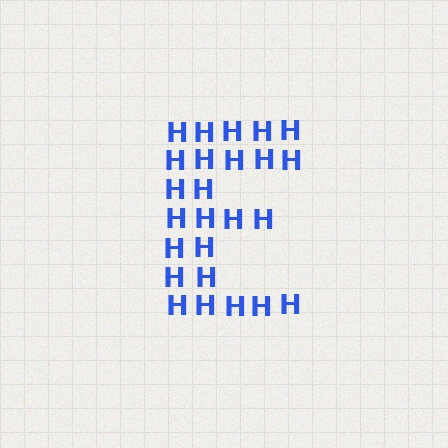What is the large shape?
The large shape is the letter E.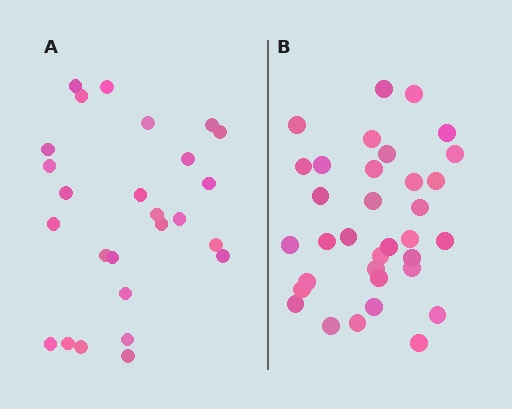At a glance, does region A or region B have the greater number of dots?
Region B (the right region) has more dots.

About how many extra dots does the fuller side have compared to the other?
Region B has roughly 8 or so more dots than region A.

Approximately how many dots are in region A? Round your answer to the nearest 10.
About 30 dots. (The exact count is 26, which rounds to 30.)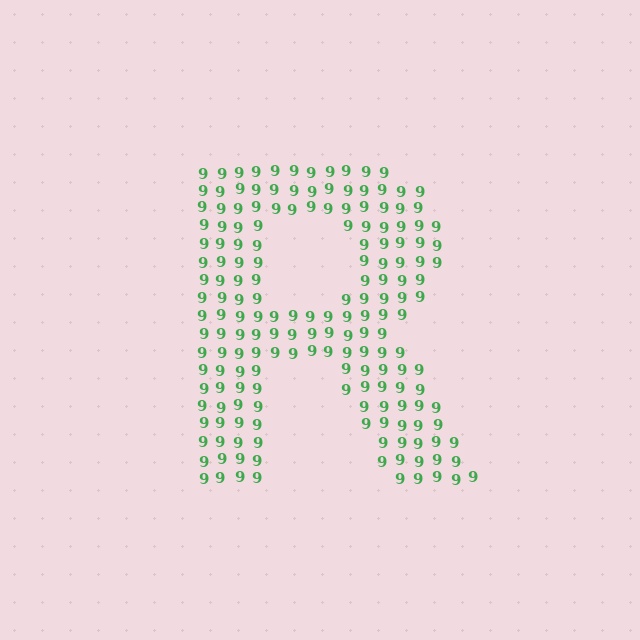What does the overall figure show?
The overall figure shows the letter R.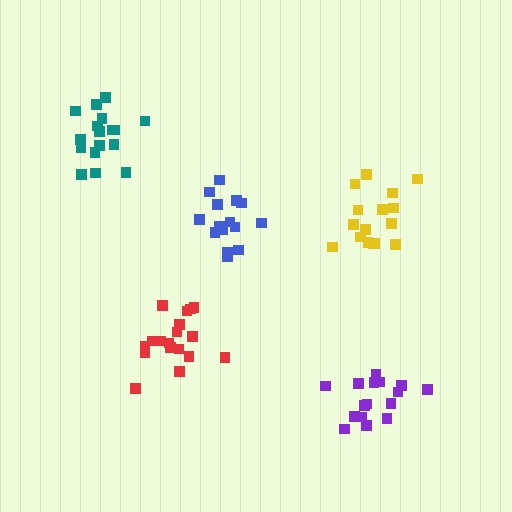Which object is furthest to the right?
The purple cluster is rightmost.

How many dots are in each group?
Group 1: 16 dots, Group 2: 17 dots, Group 3: 16 dots, Group 4: 15 dots, Group 5: 18 dots (82 total).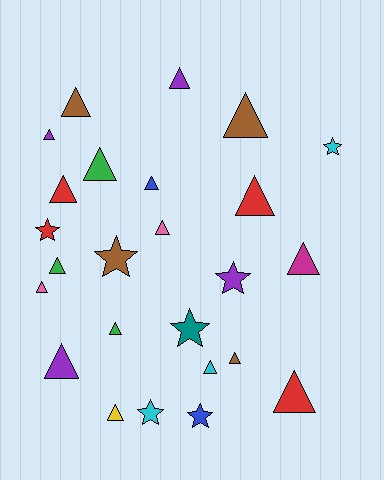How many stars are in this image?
There are 7 stars.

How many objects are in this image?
There are 25 objects.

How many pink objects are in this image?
There are 2 pink objects.